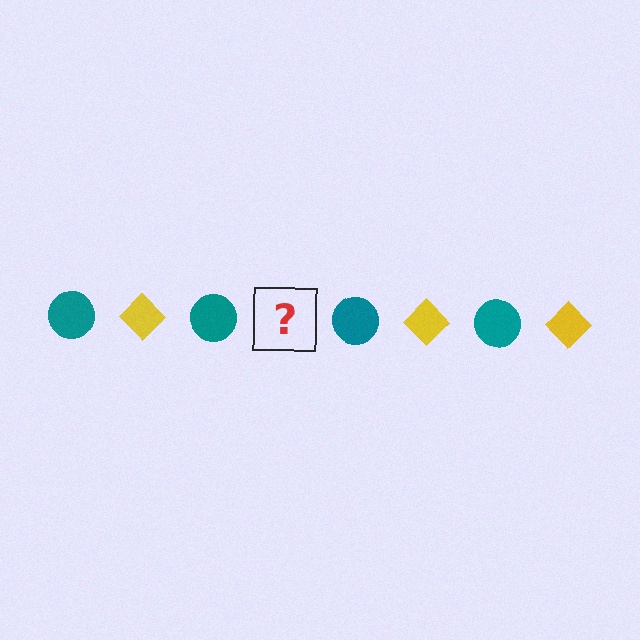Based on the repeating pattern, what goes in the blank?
The blank should be a yellow diamond.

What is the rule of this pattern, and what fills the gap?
The rule is that the pattern alternates between teal circle and yellow diamond. The gap should be filled with a yellow diamond.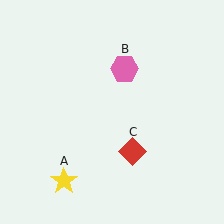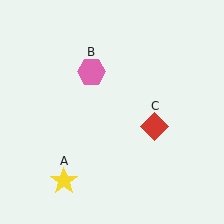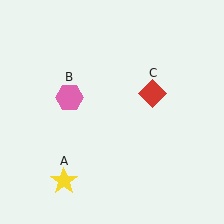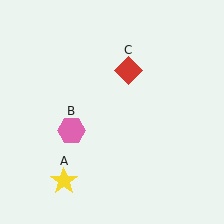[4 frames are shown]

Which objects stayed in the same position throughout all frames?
Yellow star (object A) remained stationary.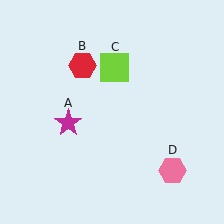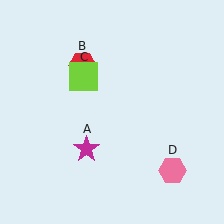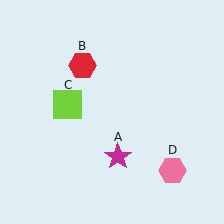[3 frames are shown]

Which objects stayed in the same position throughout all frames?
Red hexagon (object B) and pink hexagon (object D) remained stationary.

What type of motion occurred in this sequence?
The magenta star (object A), lime square (object C) rotated counterclockwise around the center of the scene.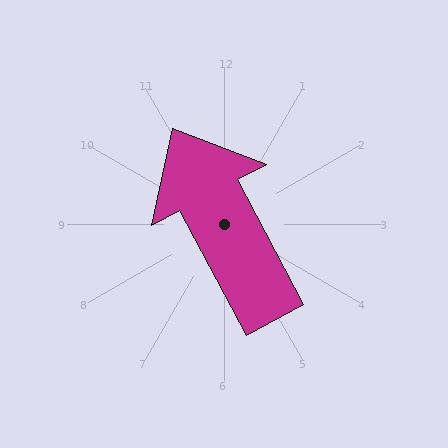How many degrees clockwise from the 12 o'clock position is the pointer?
Approximately 332 degrees.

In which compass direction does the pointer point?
Northwest.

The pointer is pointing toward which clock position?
Roughly 11 o'clock.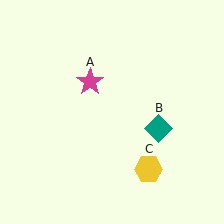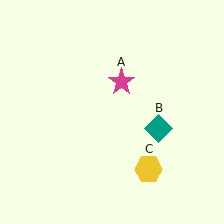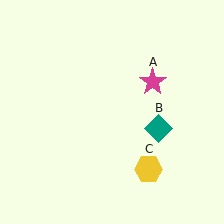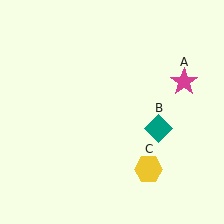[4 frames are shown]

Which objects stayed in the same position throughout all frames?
Teal diamond (object B) and yellow hexagon (object C) remained stationary.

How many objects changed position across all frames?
1 object changed position: magenta star (object A).